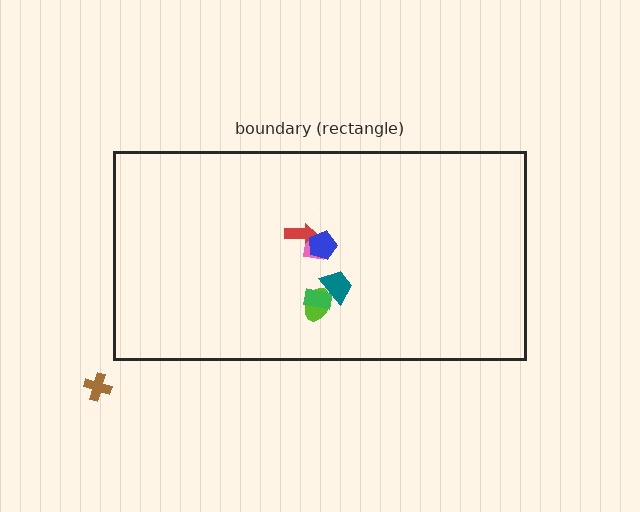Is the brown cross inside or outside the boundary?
Outside.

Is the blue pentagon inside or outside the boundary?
Inside.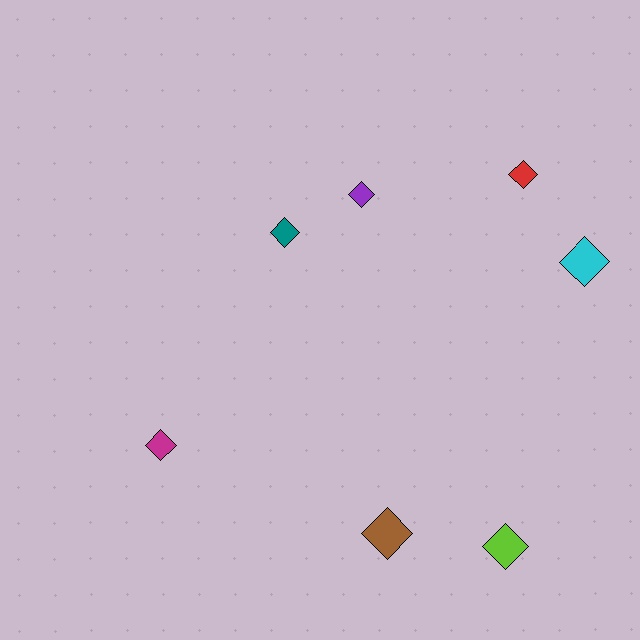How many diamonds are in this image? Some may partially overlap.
There are 7 diamonds.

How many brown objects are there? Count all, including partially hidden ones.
There is 1 brown object.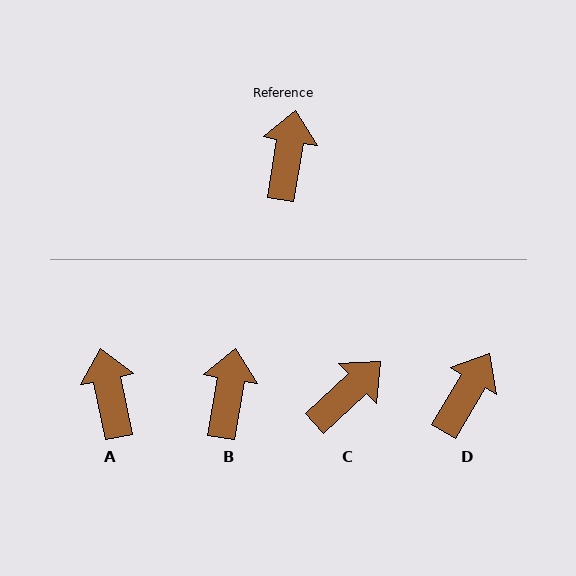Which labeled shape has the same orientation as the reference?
B.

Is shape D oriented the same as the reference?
No, it is off by about 21 degrees.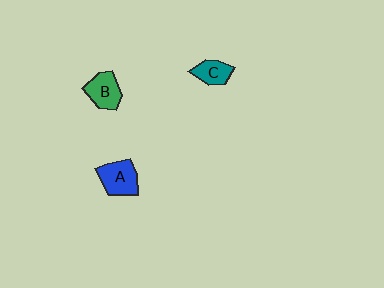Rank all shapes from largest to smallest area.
From largest to smallest: A (blue), B (green), C (teal).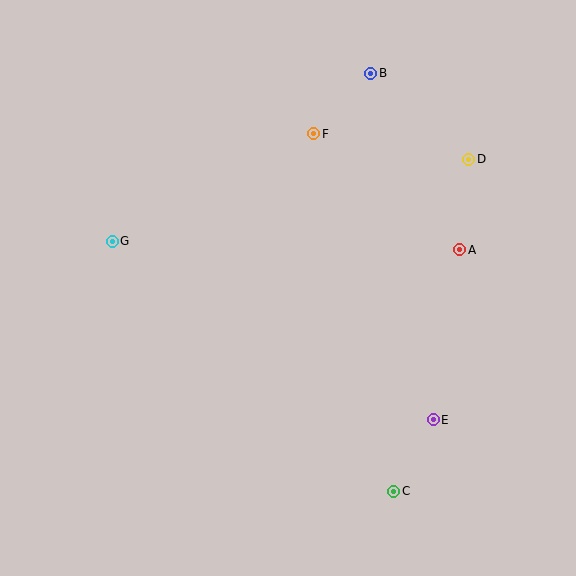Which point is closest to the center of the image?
Point F at (314, 134) is closest to the center.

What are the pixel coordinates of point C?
Point C is at (394, 491).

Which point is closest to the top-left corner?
Point G is closest to the top-left corner.